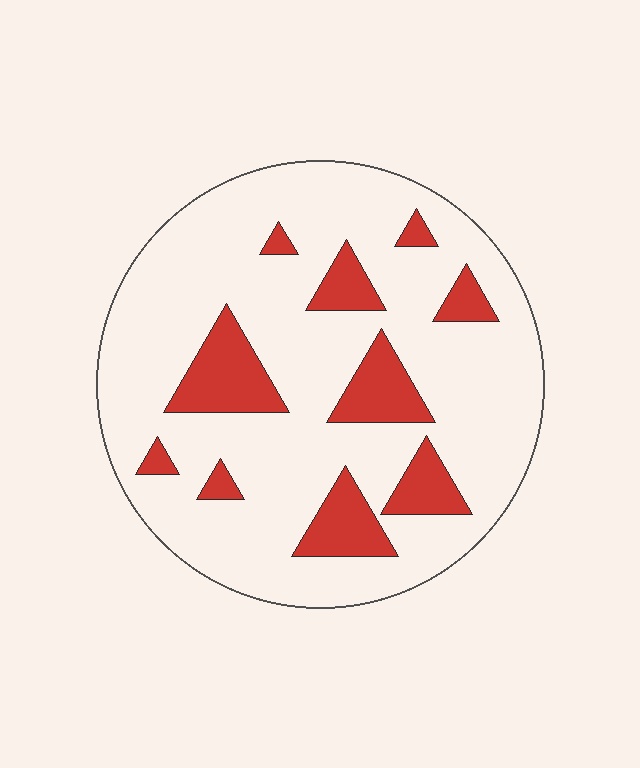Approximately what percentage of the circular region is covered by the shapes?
Approximately 20%.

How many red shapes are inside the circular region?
10.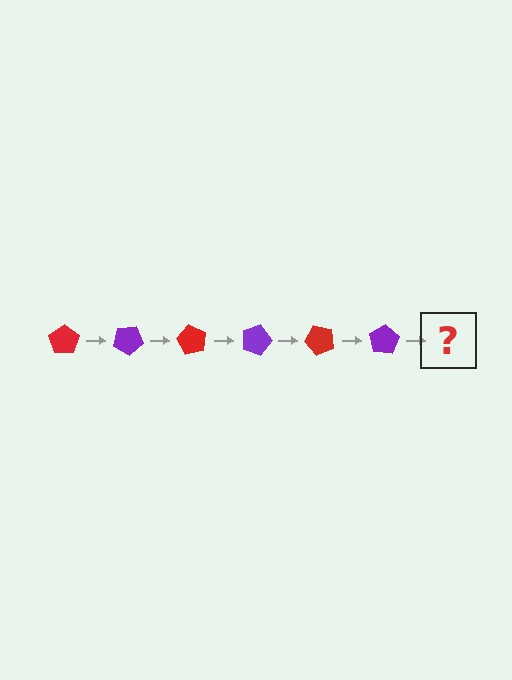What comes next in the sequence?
The next element should be a red pentagon, rotated 180 degrees from the start.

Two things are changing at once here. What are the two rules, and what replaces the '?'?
The two rules are that it rotates 30 degrees each step and the color cycles through red and purple. The '?' should be a red pentagon, rotated 180 degrees from the start.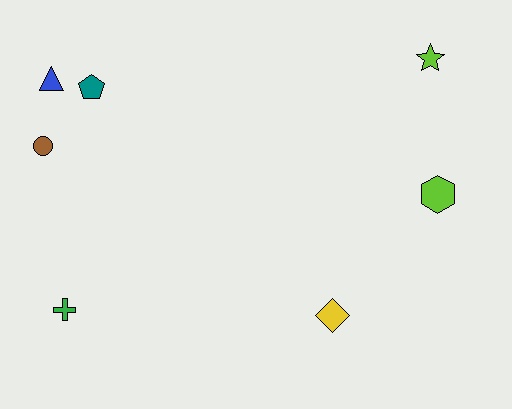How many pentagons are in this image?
There is 1 pentagon.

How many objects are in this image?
There are 7 objects.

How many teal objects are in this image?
There is 1 teal object.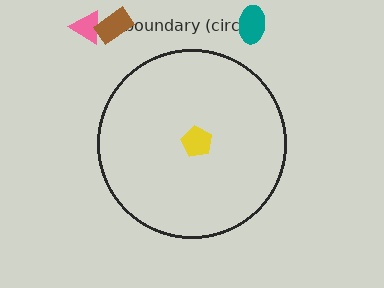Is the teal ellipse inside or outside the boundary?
Outside.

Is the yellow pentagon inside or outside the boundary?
Inside.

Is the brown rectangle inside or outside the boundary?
Outside.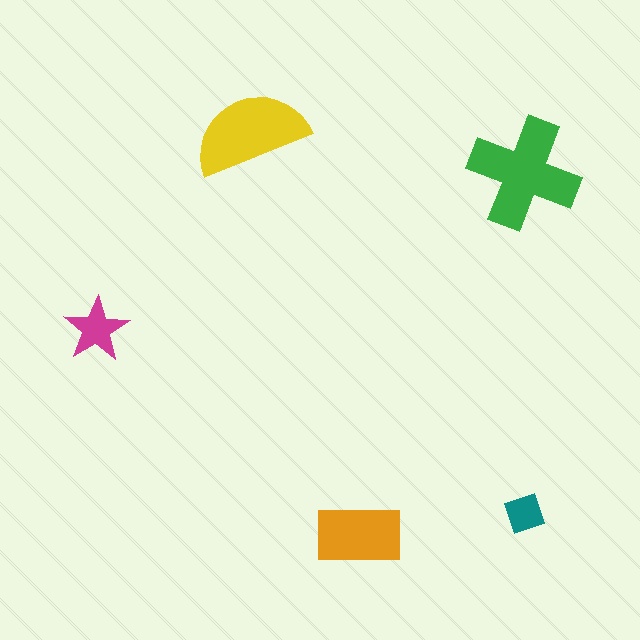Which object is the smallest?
The teal square.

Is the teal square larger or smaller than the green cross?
Smaller.